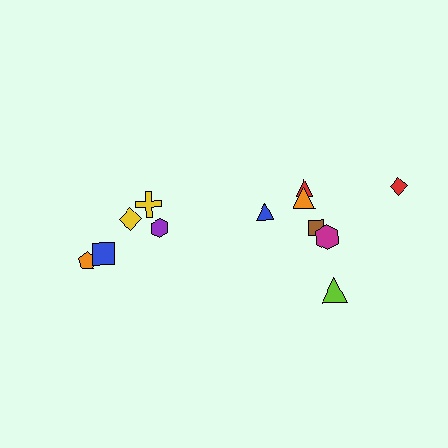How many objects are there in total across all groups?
There are 12 objects.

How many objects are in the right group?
There are 7 objects.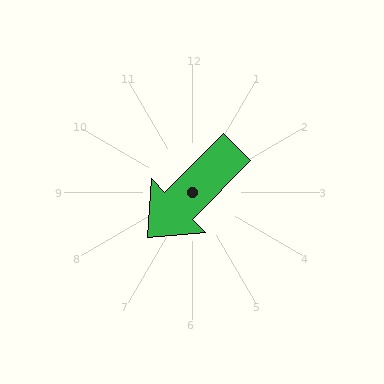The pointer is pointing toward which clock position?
Roughly 7 o'clock.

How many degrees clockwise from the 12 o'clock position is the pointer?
Approximately 225 degrees.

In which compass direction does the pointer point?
Southwest.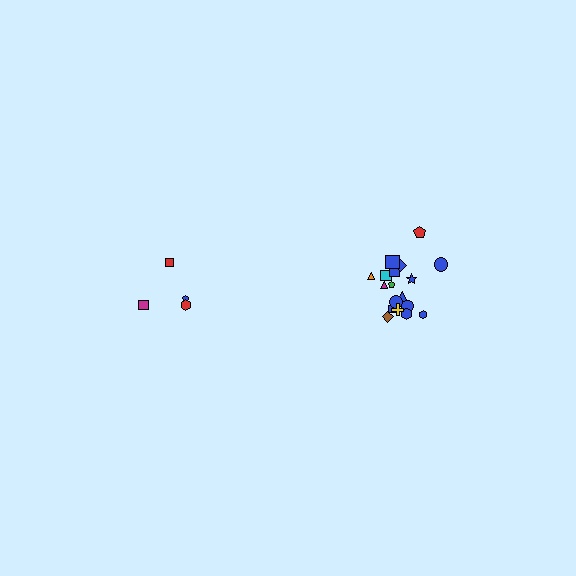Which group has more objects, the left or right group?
The right group.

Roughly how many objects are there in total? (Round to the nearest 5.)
Roughly 20 objects in total.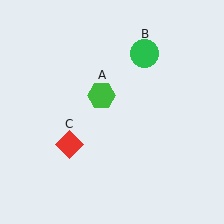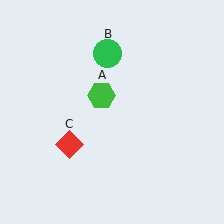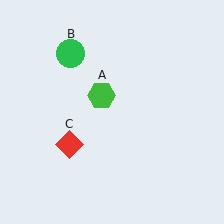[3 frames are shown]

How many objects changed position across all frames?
1 object changed position: green circle (object B).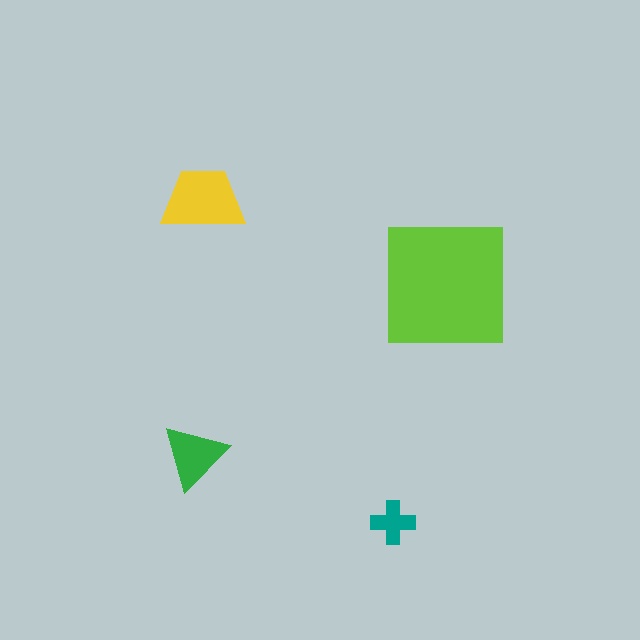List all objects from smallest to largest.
The teal cross, the green triangle, the yellow trapezoid, the lime square.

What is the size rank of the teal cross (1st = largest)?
4th.